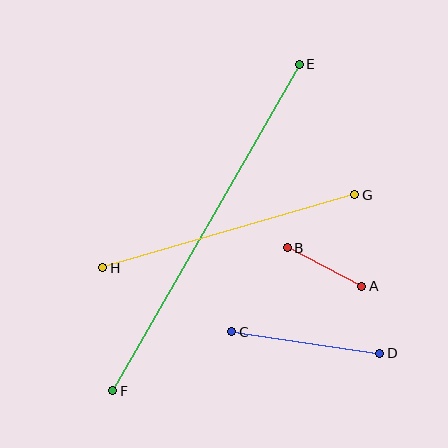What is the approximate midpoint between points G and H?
The midpoint is at approximately (229, 231) pixels.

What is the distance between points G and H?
The distance is approximately 262 pixels.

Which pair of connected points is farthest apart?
Points E and F are farthest apart.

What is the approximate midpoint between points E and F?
The midpoint is at approximately (206, 227) pixels.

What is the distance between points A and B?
The distance is approximately 84 pixels.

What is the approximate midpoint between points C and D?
The midpoint is at approximately (306, 342) pixels.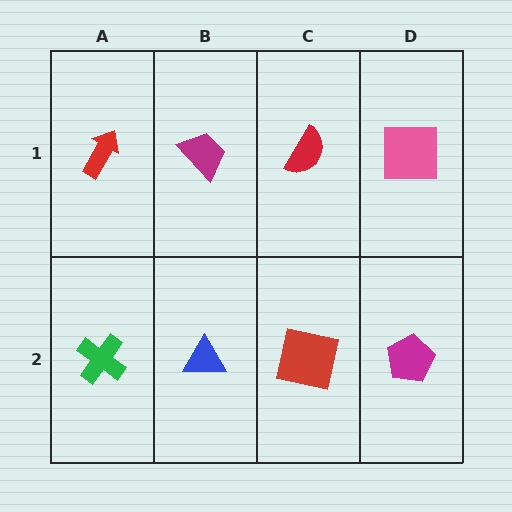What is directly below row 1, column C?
A red square.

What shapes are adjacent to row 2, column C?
A red semicircle (row 1, column C), a blue triangle (row 2, column B), a magenta pentagon (row 2, column D).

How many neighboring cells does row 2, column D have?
2.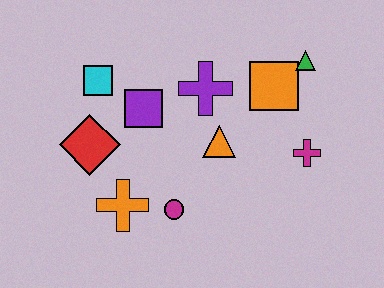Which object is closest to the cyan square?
The purple square is closest to the cyan square.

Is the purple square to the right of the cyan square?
Yes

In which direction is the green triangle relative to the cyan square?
The green triangle is to the right of the cyan square.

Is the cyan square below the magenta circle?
No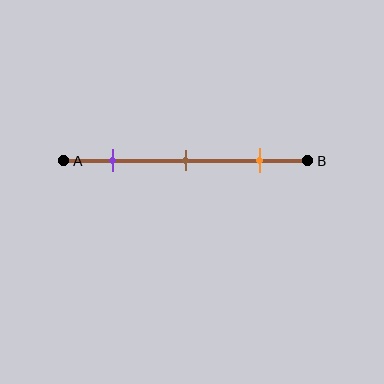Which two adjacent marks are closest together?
The purple and brown marks are the closest adjacent pair.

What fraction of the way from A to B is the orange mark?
The orange mark is approximately 80% (0.8) of the way from A to B.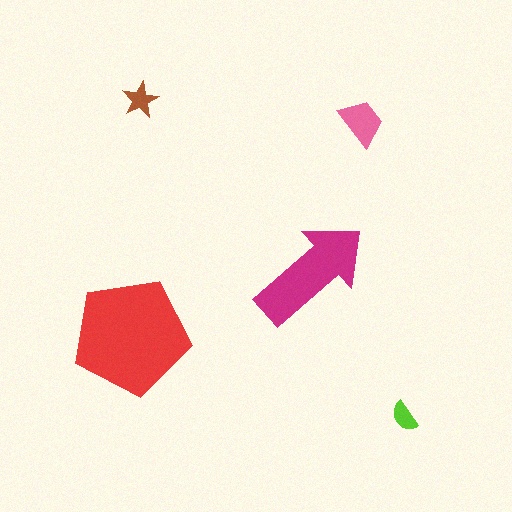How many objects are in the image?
There are 5 objects in the image.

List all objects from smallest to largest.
The lime semicircle, the brown star, the pink trapezoid, the magenta arrow, the red pentagon.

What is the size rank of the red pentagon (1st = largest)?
1st.